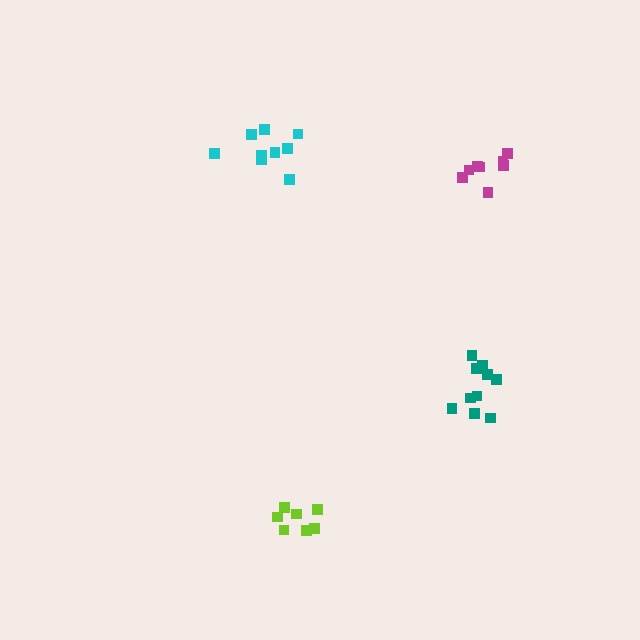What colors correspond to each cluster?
The clusters are colored: magenta, cyan, lime, teal.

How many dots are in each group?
Group 1: 8 dots, Group 2: 9 dots, Group 3: 7 dots, Group 4: 10 dots (34 total).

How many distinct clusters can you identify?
There are 4 distinct clusters.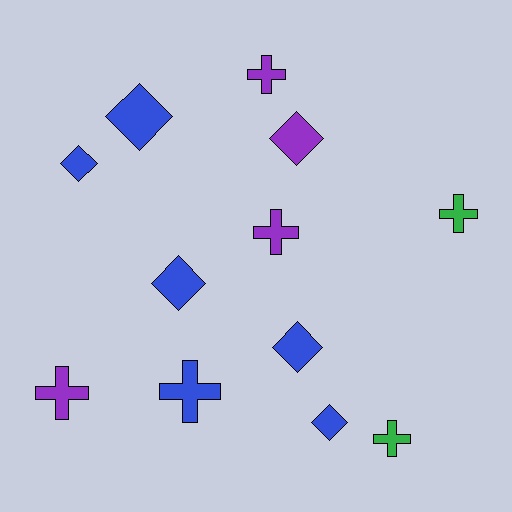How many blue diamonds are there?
There are 5 blue diamonds.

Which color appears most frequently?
Blue, with 6 objects.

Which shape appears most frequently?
Diamond, with 6 objects.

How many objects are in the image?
There are 12 objects.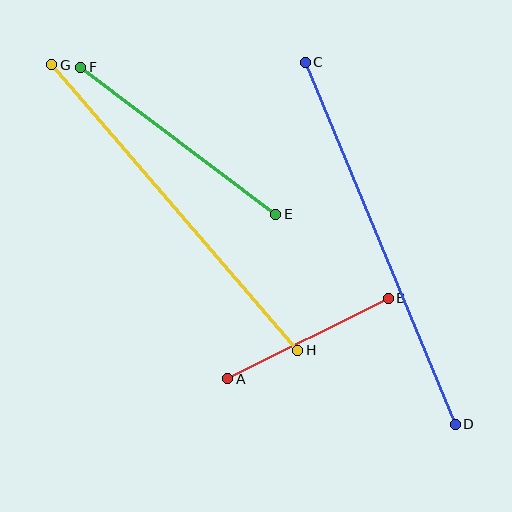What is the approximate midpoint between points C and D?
The midpoint is at approximately (380, 243) pixels.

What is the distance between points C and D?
The distance is approximately 392 pixels.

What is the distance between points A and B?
The distance is approximately 180 pixels.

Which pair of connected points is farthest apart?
Points C and D are farthest apart.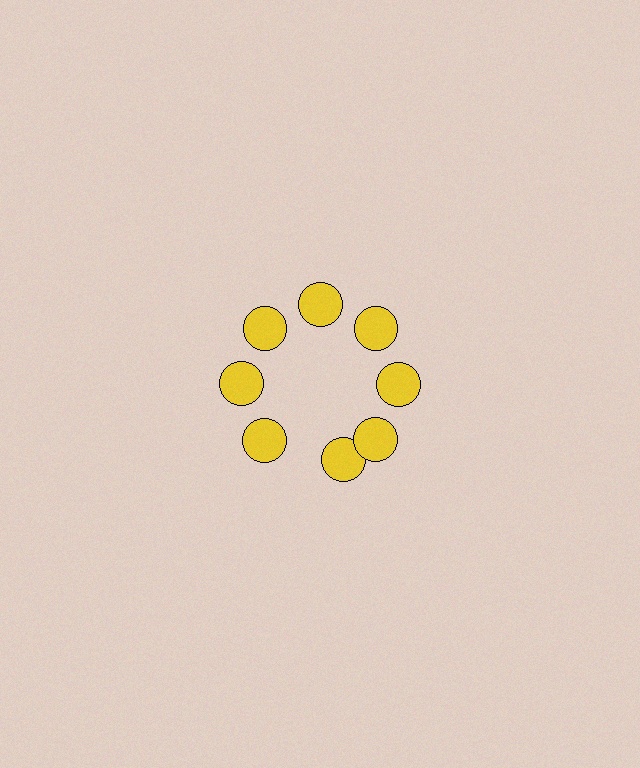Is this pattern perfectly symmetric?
No. The 8 yellow circles are arranged in a ring, but one element near the 6 o'clock position is rotated out of alignment along the ring, breaking the 8-fold rotational symmetry.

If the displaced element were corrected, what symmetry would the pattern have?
It would have 8-fold rotational symmetry — the pattern would map onto itself every 45 degrees.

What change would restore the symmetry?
The symmetry would be restored by rotating it back into even spacing with its neighbors so that all 8 circles sit at equal angles and equal distance from the center.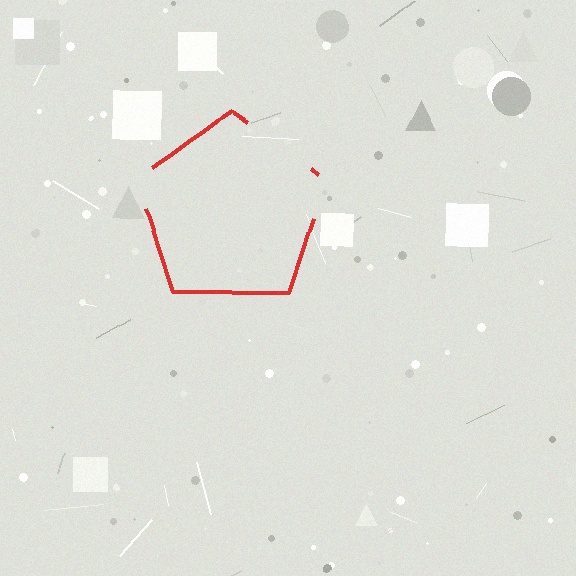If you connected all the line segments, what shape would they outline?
They would outline a pentagon.